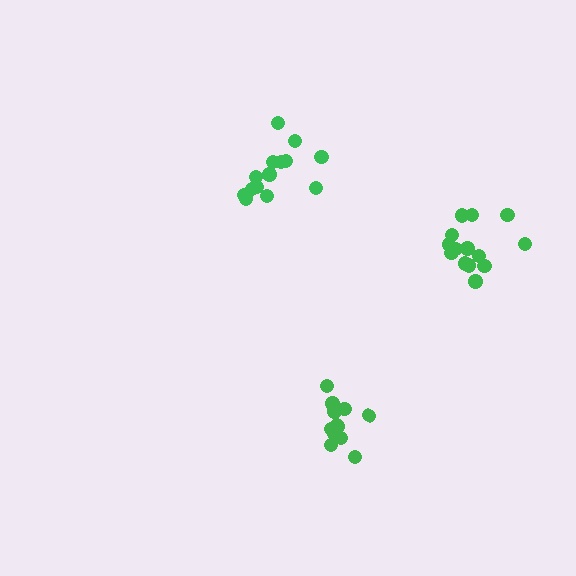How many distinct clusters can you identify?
There are 3 distinct clusters.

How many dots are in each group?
Group 1: 12 dots, Group 2: 14 dots, Group 3: 14 dots (40 total).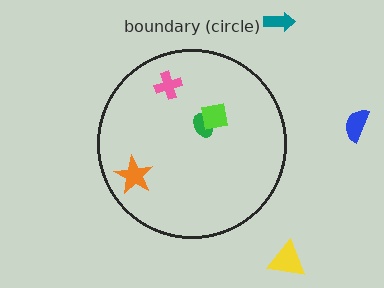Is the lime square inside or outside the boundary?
Inside.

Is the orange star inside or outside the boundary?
Inside.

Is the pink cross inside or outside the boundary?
Inside.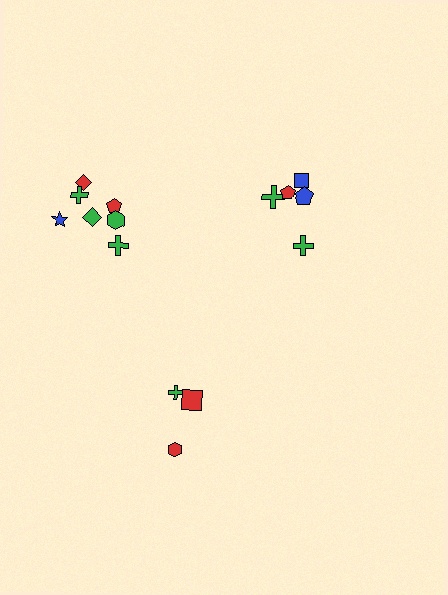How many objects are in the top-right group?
There are 5 objects.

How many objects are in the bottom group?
There are 3 objects.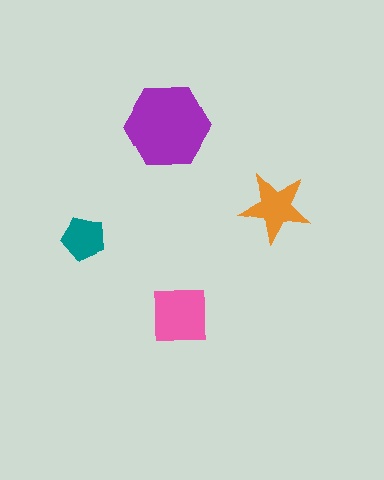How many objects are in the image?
There are 4 objects in the image.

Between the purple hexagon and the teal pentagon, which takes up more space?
The purple hexagon.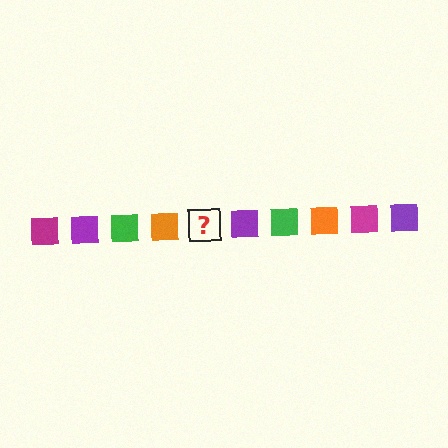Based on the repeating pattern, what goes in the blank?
The blank should be a magenta square.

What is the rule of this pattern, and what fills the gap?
The rule is that the pattern cycles through magenta, purple, green, orange squares. The gap should be filled with a magenta square.